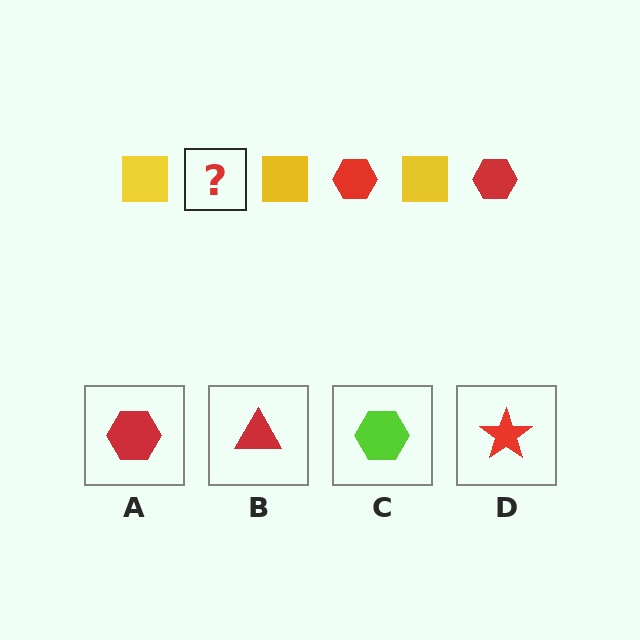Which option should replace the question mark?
Option A.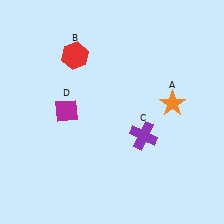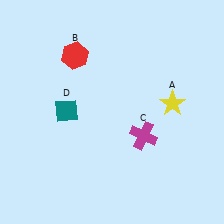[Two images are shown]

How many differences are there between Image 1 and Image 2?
There are 3 differences between the two images.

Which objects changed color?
A changed from orange to yellow. C changed from purple to magenta. D changed from magenta to teal.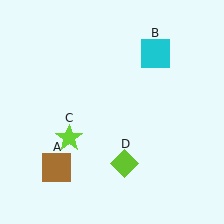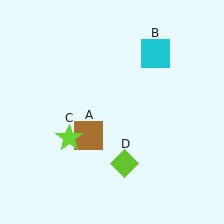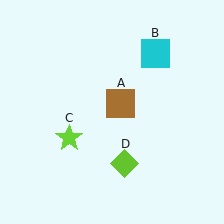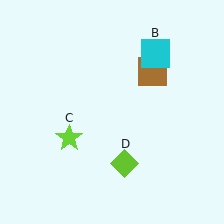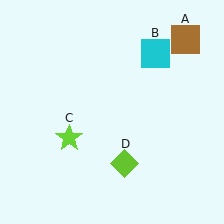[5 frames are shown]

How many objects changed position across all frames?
1 object changed position: brown square (object A).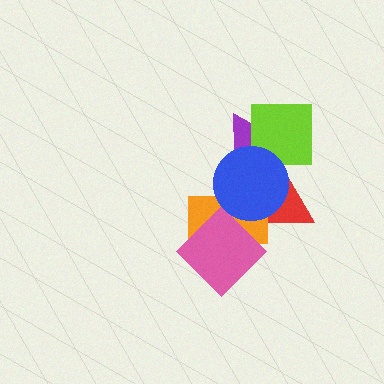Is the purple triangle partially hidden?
Yes, it is partially covered by another shape.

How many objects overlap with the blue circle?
4 objects overlap with the blue circle.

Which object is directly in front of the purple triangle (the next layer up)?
The lime square is directly in front of the purple triangle.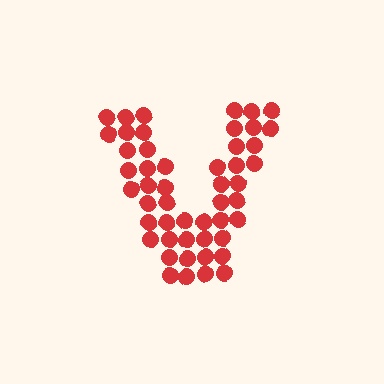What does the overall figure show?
The overall figure shows the letter V.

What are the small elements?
The small elements are circles.